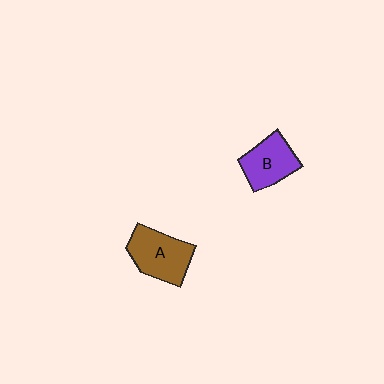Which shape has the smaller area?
Shape B (purple).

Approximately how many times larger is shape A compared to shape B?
Approximately 1.2 times.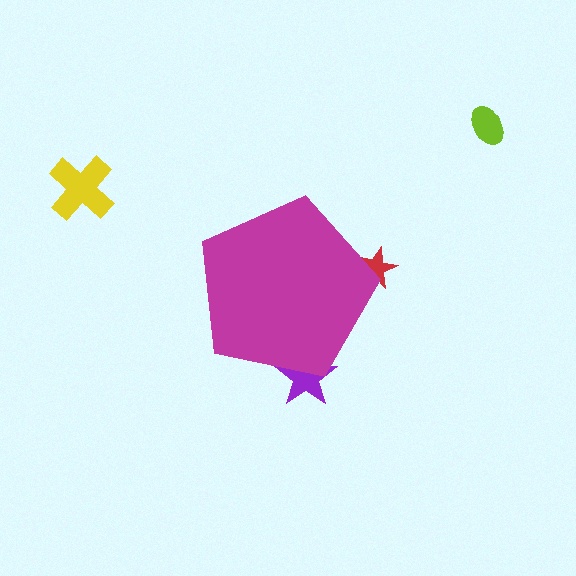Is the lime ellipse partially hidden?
No, the lime ellipse is fully visible.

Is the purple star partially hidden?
Yes, the purple star is partially hidden behind the magenta pentagon.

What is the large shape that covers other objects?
A magenta pentagon.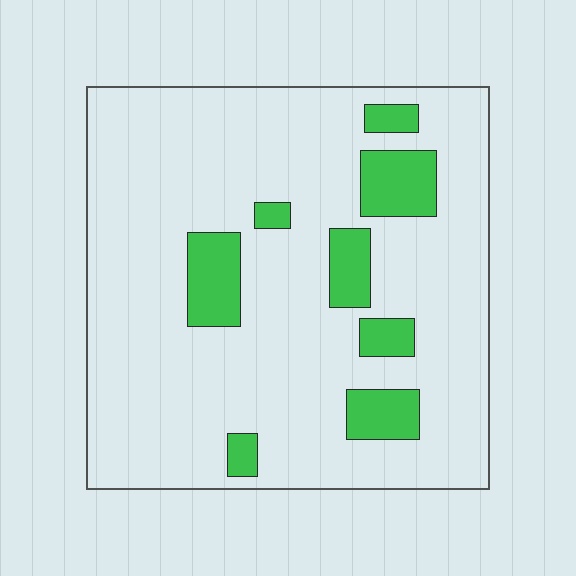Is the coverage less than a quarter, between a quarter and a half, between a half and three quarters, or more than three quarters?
Less than a quarter.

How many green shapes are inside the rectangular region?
8.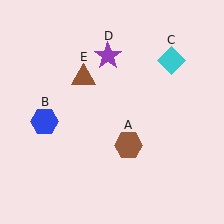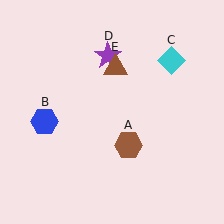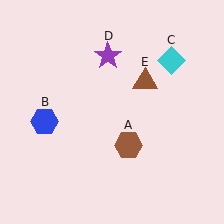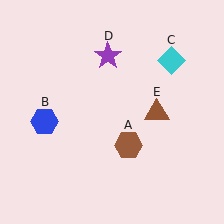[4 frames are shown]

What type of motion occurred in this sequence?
The brown triangle (object E) rotated clockwise around the center of the scene.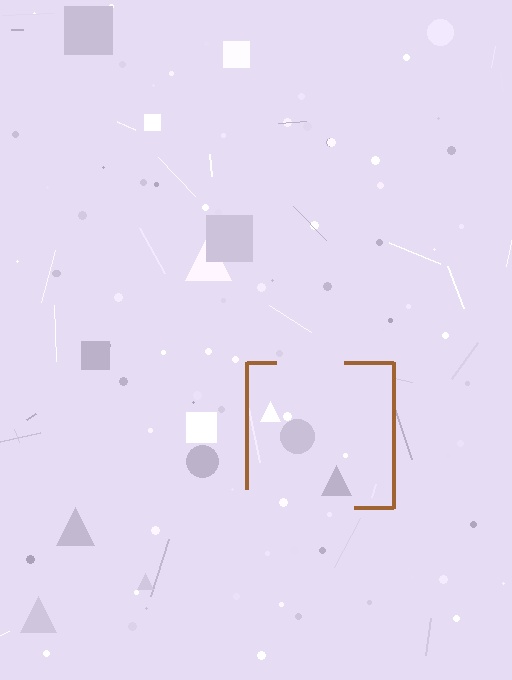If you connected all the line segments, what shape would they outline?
They would outline a square.